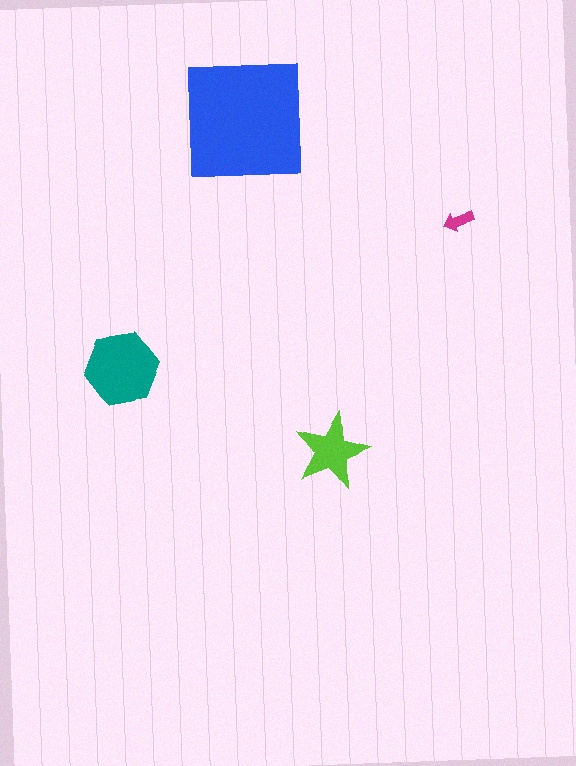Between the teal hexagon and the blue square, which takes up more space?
The blue square.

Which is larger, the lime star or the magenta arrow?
The lime star.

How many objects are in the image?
There are 4 objects in the image.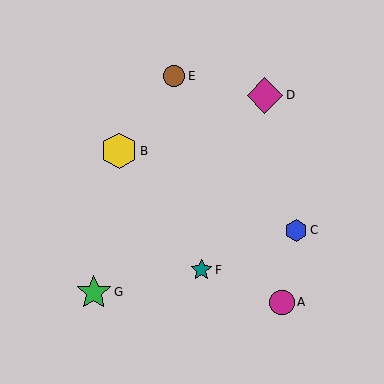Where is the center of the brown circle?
The center of the brown circle is at (174, 76).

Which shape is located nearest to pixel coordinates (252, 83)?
The magenta diamond (labeled D) at (265, 96) is nearest to that location.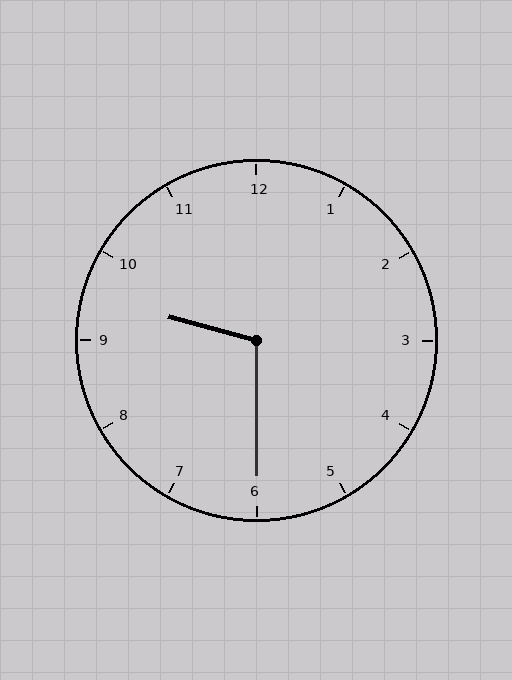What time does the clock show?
9:30.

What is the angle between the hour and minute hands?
Approximately 105 degrees.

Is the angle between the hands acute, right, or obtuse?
It is obtuse.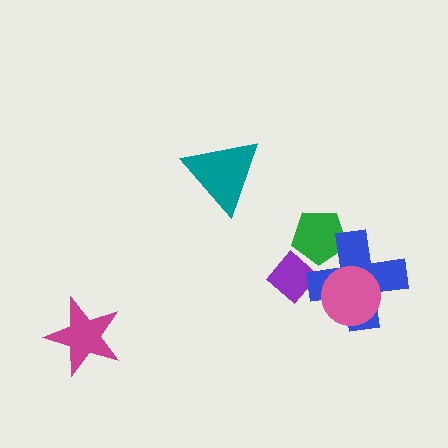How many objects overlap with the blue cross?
3 objects overlap with the blue cross.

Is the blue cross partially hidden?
Yes, it is partially covered by another shape.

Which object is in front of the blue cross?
The pink circle is in front of the blue cross.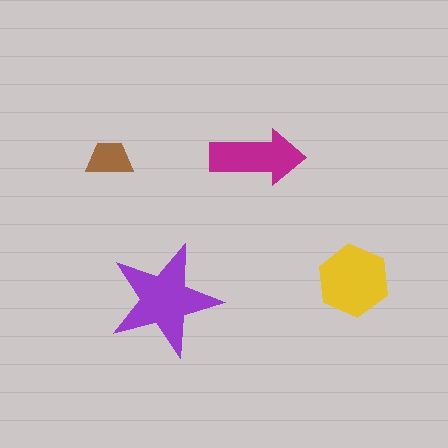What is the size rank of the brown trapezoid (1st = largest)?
4th.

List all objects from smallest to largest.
The brown trapezoid, the magenta arrow, the yellow hexagon, the purple star.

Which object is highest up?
The magenta arrow is topmost.